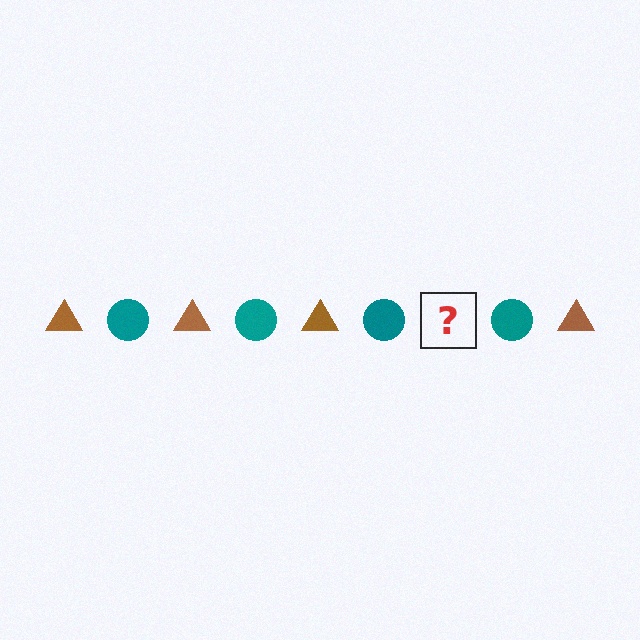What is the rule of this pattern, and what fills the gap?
The rule is that the pattern alternates between brown triangle and teal circle. The gap should be filled with a brown triangle.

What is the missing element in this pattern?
The missing element is a brown triangle.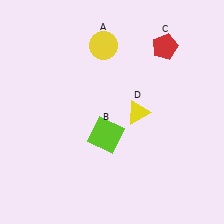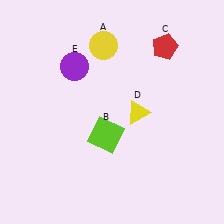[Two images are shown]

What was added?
A purple circle (E) was added in Image 2.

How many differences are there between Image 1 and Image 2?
There is 1 difference between the two images.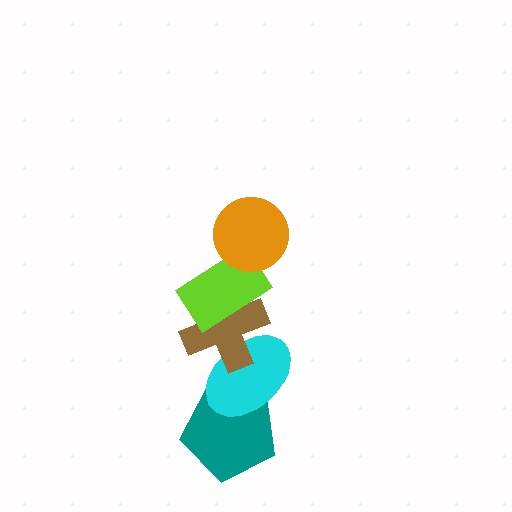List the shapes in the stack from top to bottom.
From top to bottom: the orange circle, the lime rectangle, the brown cross, the cyan ellipse, the teal pentagon.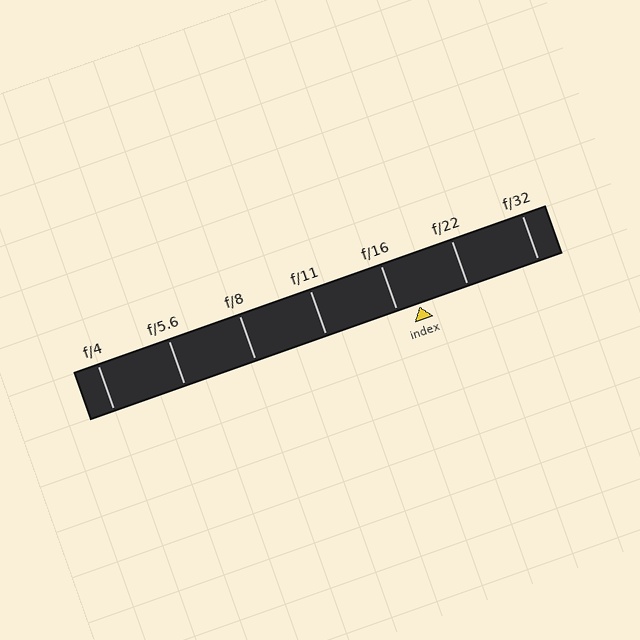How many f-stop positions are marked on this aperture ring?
There are 7 f-stop positions marked.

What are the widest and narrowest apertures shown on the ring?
The widest aperture shown is f/4 and the narrowest is f/32.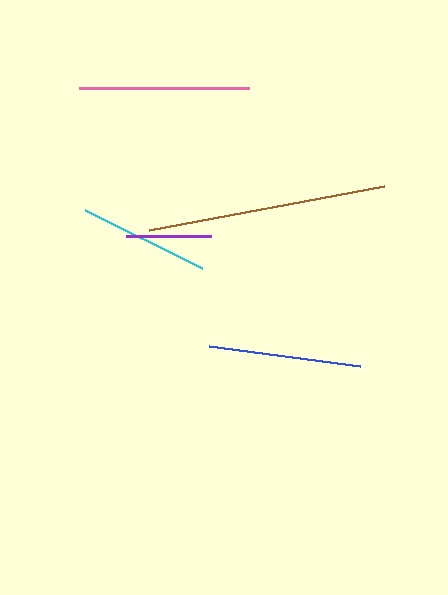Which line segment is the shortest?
The purple line is the shortest at approximately 86 pixels.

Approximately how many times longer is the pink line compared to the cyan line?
The pink line is approximately 1.3 times the length of the cyan line.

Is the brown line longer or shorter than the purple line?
The brown line is longer than the purple line.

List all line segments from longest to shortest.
From longest to shortest: brown, pink, blue, cyan, purple.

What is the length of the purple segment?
The purple segment is approximately 86 pixels long.